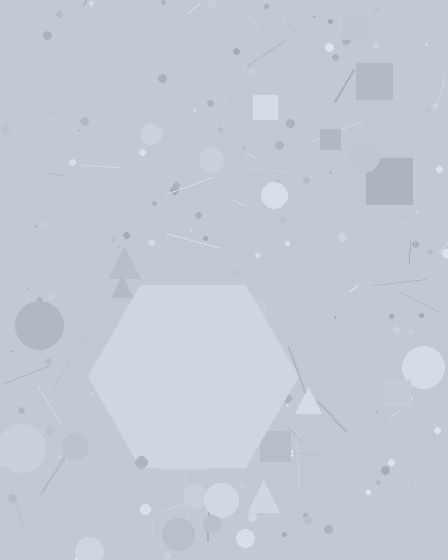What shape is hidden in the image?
A hexagon is hidden in the image.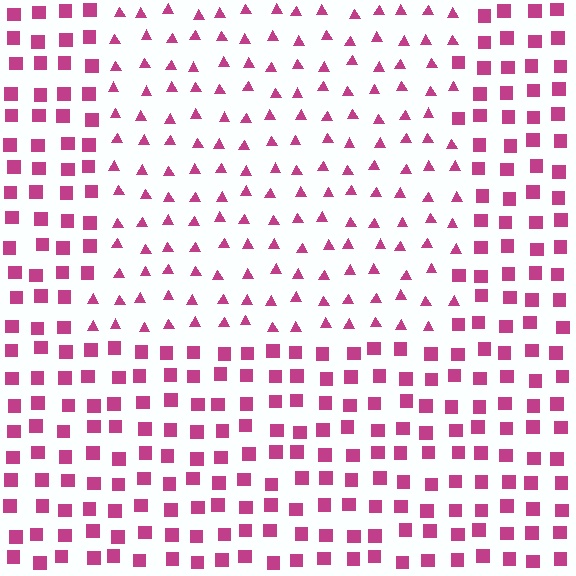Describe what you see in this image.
The image is filled with small magenta elements arranged in a uniform grid. A rectangle-shaped region contains triangles, while the surrounding area contains squares. The boundary is defined purely by the change in element shape.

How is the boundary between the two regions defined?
The boundary is defined by a change in element shape: triangles inside vs. squares outside. All elements share the same color and spacing.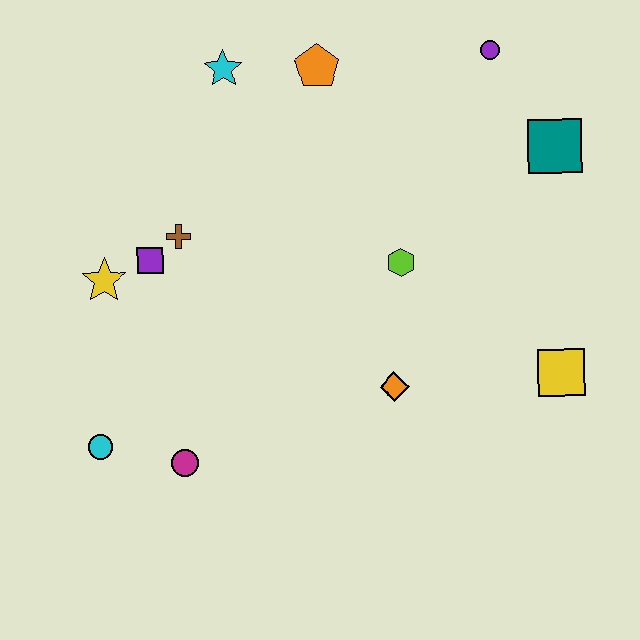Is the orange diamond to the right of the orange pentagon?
Yes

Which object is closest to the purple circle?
The teal square is closest to the purple circle.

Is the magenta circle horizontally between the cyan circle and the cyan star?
Yes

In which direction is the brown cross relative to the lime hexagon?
The brown cross is to the left of the lime hexagon.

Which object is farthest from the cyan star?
The yellow square is farthest from the cyan star.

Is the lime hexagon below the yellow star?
No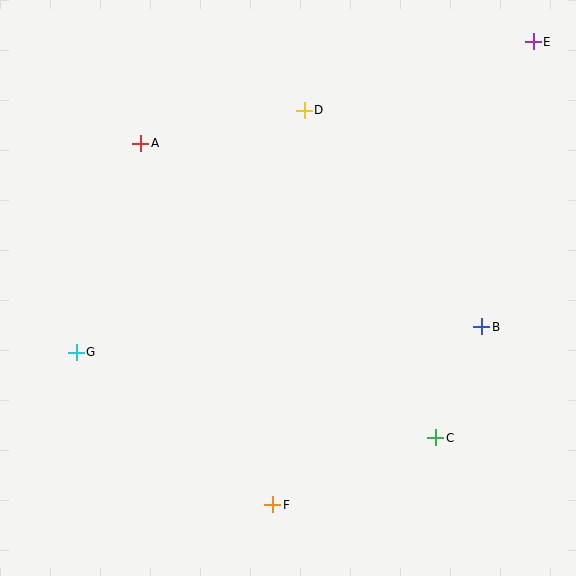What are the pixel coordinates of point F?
Point F is at (273, 505).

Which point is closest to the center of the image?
Point D at (304, 110) is closest to the center.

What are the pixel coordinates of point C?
Point C is at (436, 438).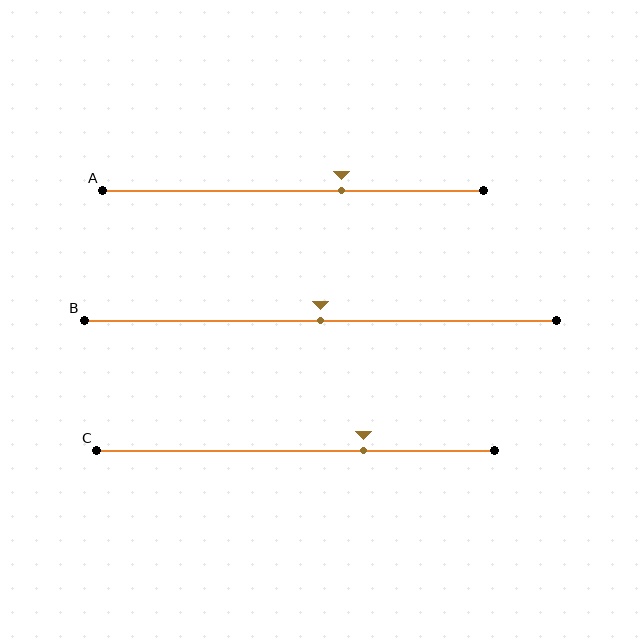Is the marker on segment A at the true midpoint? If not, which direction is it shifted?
No, the marker on segment A is shifted to the right by about 13% of the segment length.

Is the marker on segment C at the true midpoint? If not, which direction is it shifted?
No, the marker on segment C is shifted to the right by about 17% of the segment length.